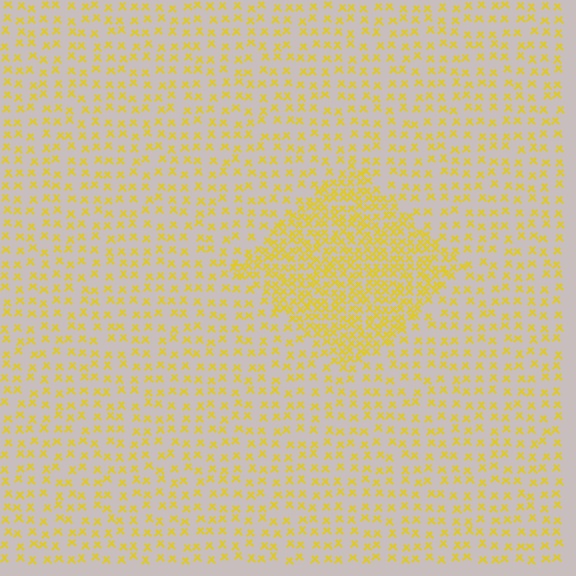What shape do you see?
I see a diamond.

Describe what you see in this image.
The image contains small yellow elements arranged at two different densities. A diamond-shaped region is visible where the elements are more densely packed than the surrounding area.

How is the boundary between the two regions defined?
The boundary is defined by a change in element density (approximately 2.3x ratio). All elements are the same color, size, and shape.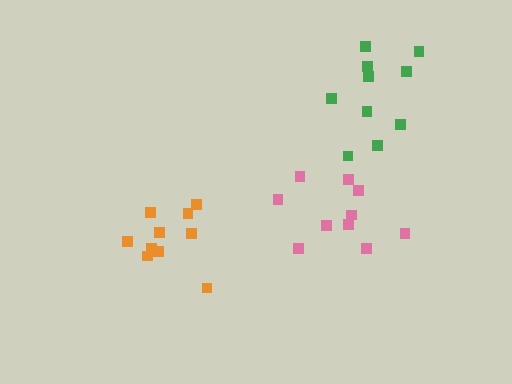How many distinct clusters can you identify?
There are 3 distinct clusters.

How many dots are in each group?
Group 1: 10 dots, Group 2: 10 dots, Group 3: 10 dots (30 total).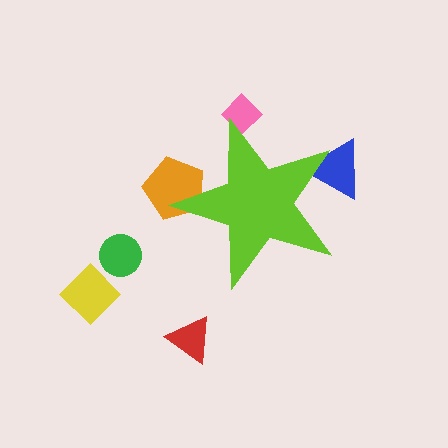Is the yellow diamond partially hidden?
No, the yellow diamond is fully visible.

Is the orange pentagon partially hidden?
Yes, the orange pentagon is partially hidden behind the lime star.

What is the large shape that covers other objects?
A lime star.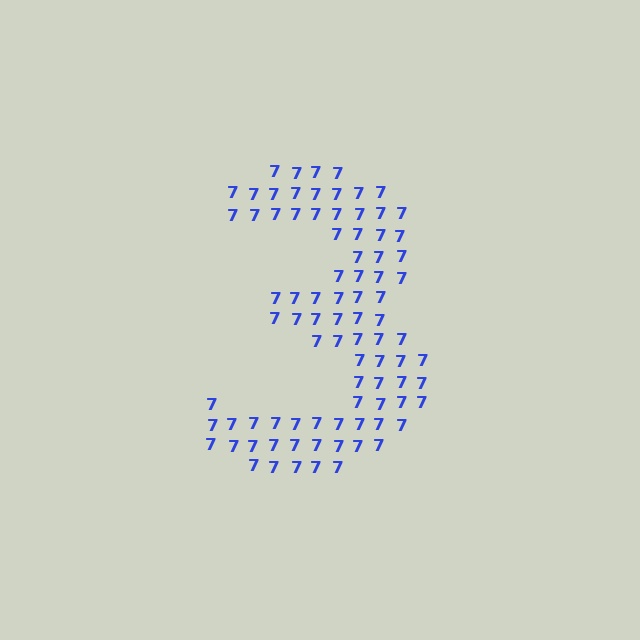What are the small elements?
The small elements are digit 7's.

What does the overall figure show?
The overall figure shows the digit 3.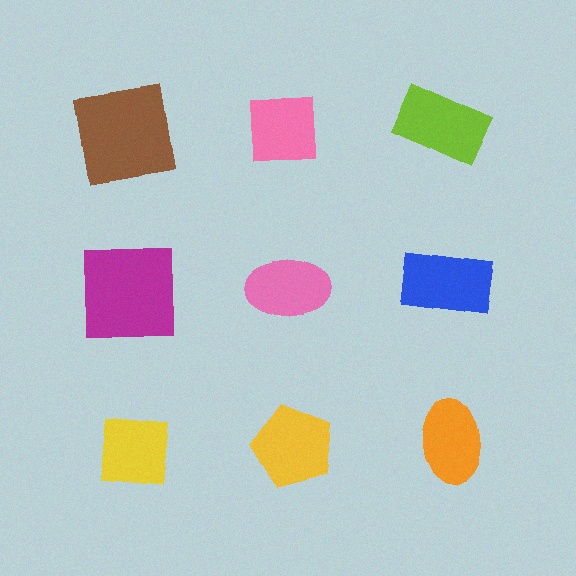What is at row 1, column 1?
A brown square.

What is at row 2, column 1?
A magenta square.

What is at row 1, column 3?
A lime rectangle.